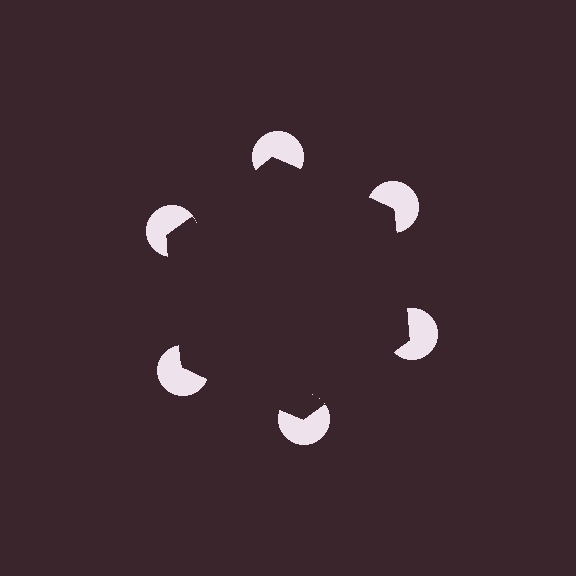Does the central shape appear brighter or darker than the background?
It typically appears slightly darker than the background, even though no actual brightness change is drawn.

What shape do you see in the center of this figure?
An illusory hexagon — its edges are inferred from the aligned wedge cuts in the pac-man discs, not physically drawn.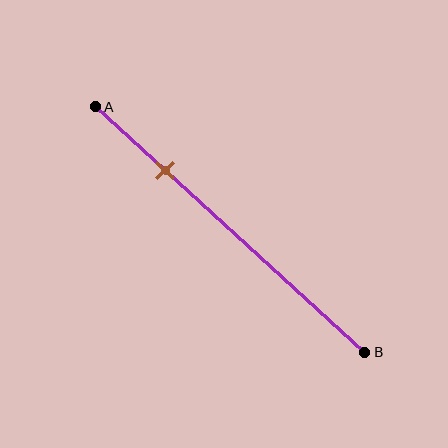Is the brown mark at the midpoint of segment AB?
No, the mark is at about 25% from A, not at the 50% midpoint.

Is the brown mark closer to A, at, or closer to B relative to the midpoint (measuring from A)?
The brown mark is closer to point A than the midpoint of segment AB.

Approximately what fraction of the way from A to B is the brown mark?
The brown mark is approximately 25% of the way from A to B.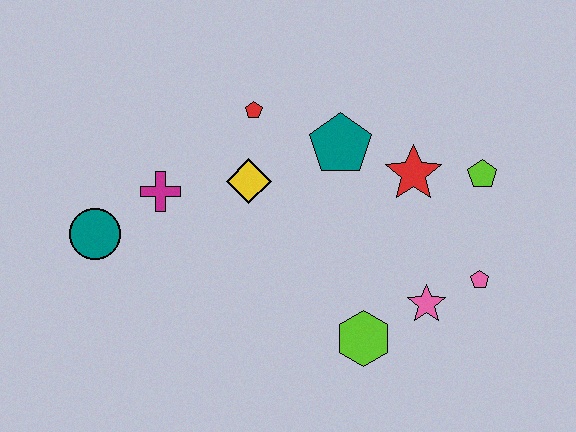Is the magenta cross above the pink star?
Yes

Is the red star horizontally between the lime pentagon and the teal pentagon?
Yes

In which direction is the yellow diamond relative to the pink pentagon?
The yellow diamond is to the left of the pink pentagon.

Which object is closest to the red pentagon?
The yellow diamond is closest to the red pentagon.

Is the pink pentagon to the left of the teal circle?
No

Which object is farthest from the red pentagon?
The pink pentagon is farthest from the red pentagon.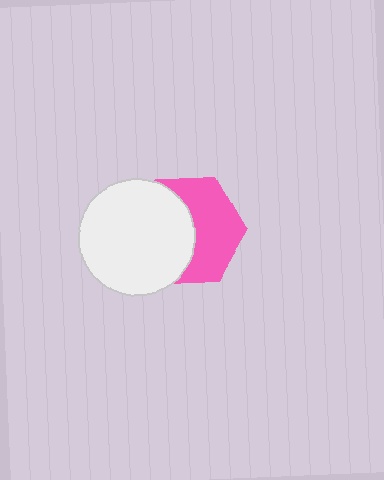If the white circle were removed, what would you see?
You would see the complete pink hexagon.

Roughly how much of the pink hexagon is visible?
About half of it is visible (roughly 51%).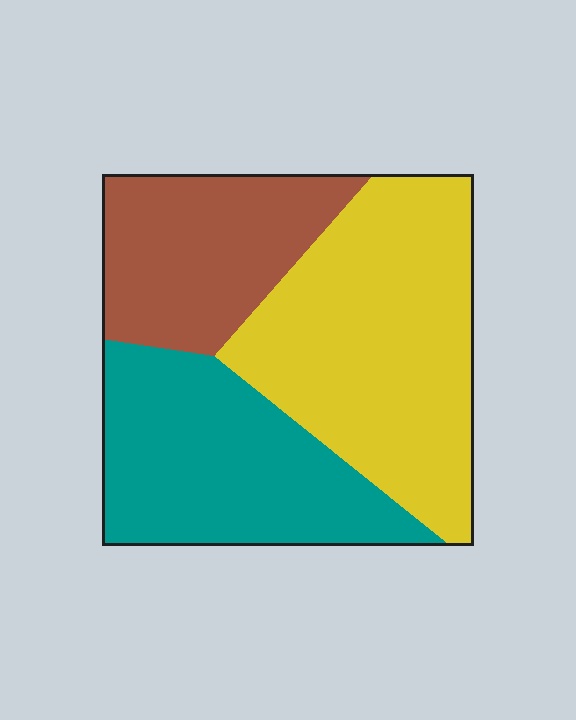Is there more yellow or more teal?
Yellow.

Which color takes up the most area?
Yellow, at roughly 45%.